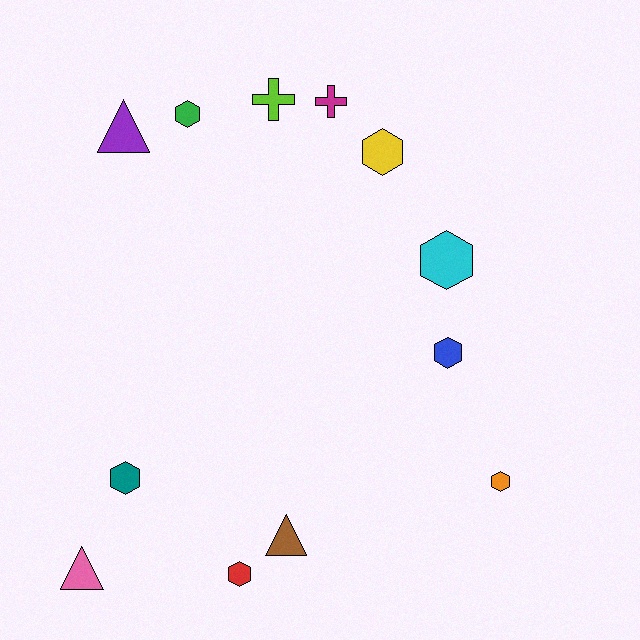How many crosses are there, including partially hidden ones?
There are 2 crosses.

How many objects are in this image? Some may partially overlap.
There are 12 objects.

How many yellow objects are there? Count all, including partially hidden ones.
There is 1 yellow object.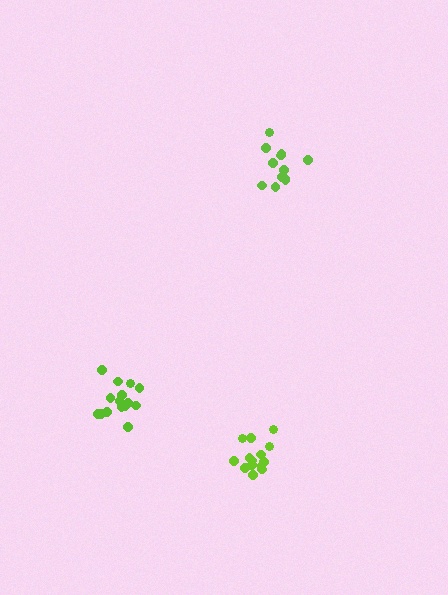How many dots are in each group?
Group 1: 15 dots, Group 2: 12 dots, Group 3: 14 dots (41 total).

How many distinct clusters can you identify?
There are 3 distinct clusters.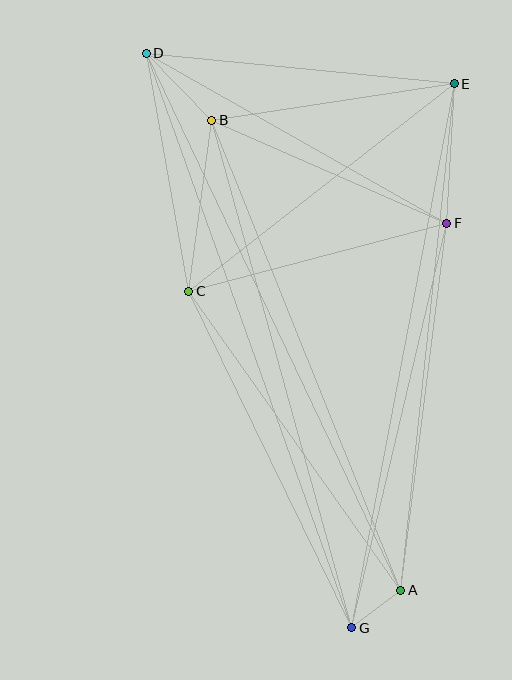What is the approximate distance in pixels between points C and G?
The distance between C and G is approximately 374 pixels.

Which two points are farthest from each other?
Points D and G are farthest from each other.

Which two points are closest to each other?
Points A and G are closest to each other.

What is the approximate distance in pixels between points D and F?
The distance between D and F is approximately 345 pixels.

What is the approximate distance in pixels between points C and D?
The distance between C and D is approximately 242 pixels.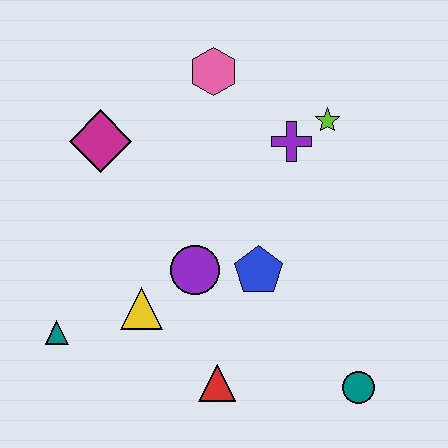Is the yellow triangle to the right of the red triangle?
No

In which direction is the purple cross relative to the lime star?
The purple cross is to the left of the lime star.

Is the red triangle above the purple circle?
No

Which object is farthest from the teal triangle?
The lime star is farthest from the teal triangle.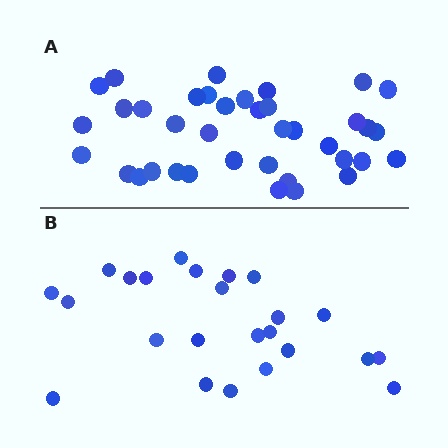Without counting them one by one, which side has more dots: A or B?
Region A (the top region) has more dots.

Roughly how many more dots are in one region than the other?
Region A has approximately 15 more dots than region B.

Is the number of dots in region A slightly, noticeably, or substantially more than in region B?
Region A has substantially more. The ratio is roughly 1.6 to 1.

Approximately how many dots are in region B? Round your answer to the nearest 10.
About 20 dots. (The exact count is 24, which rounds to 20.)